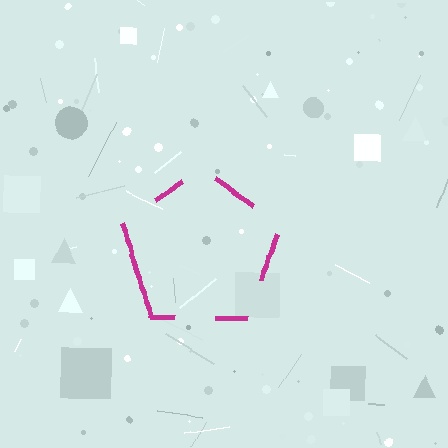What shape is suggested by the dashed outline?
The dashed outline suggests a pentagon.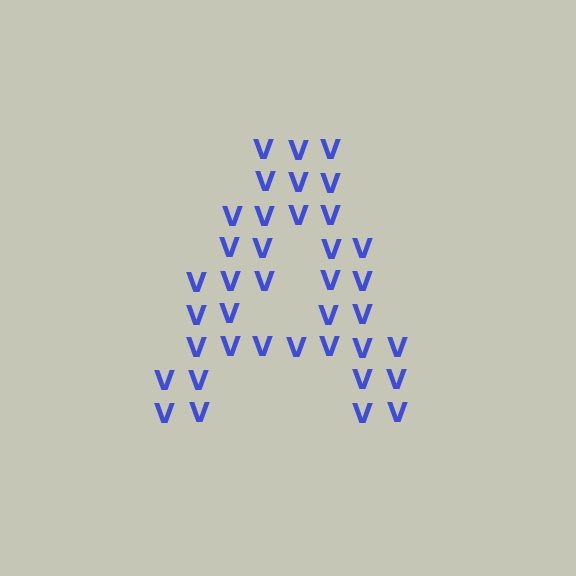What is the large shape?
The large shape is the letter A.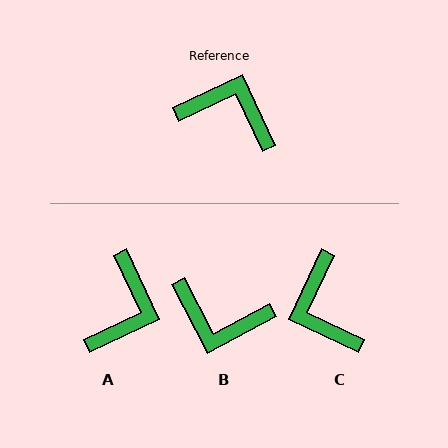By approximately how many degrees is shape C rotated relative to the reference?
Approximately 130 degrees counter-clockwise.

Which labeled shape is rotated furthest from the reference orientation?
B, about 177 degrees away.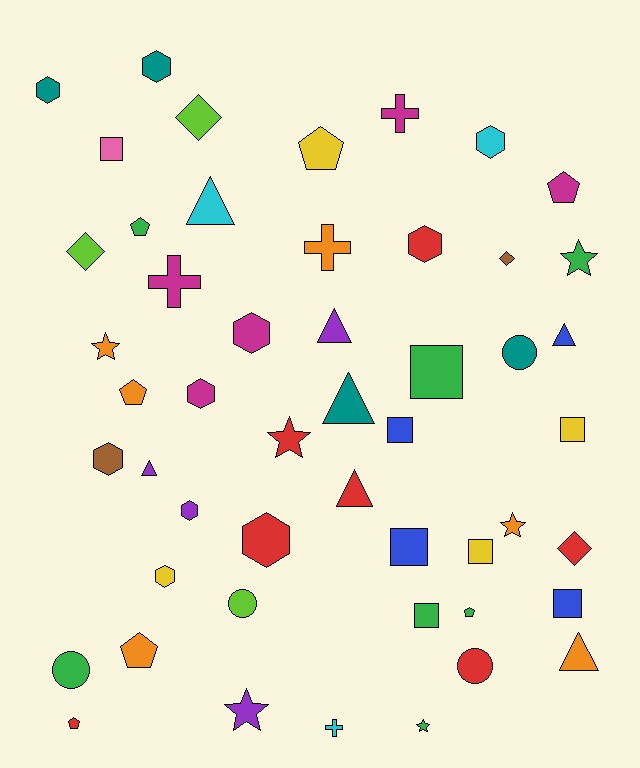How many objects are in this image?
There are 50 objects.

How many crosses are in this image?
There are 4 crosses.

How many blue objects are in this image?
There are 4 blue objects.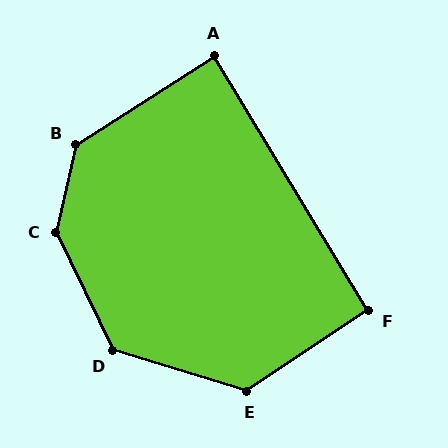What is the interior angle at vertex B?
Approximately 135 degrees (obtuse).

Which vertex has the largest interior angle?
C, at approximately 142 degrees.